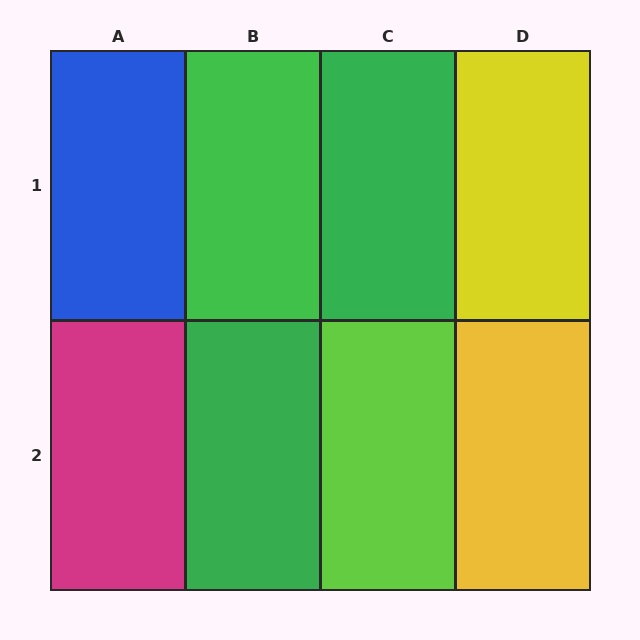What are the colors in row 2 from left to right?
Magenta, green, lime, yellow.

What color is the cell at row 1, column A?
Blue.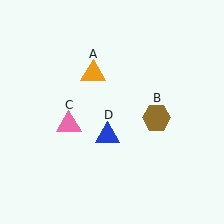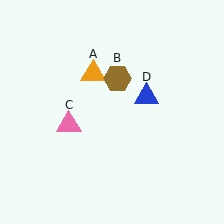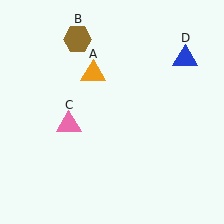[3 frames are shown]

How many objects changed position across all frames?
2 objects changed position: brown hexagon (object B), blue triangle (object D).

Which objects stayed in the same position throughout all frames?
Orange triangle (object A) and pink triangle (object C) remained stationary.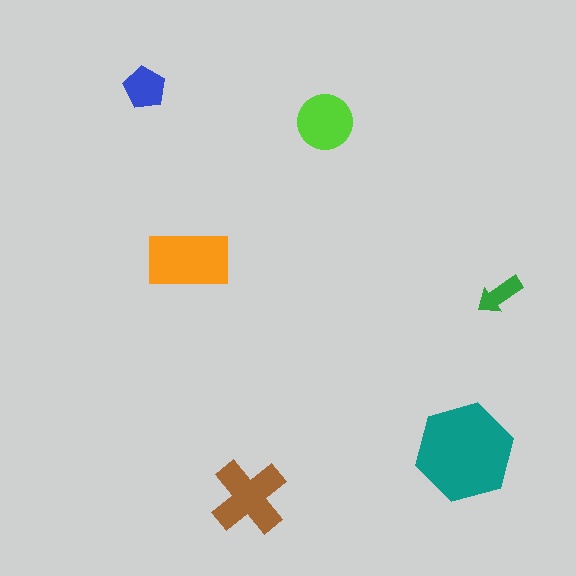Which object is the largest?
The teal hexagon.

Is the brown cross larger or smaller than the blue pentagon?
Larger.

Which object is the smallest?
The green arrow.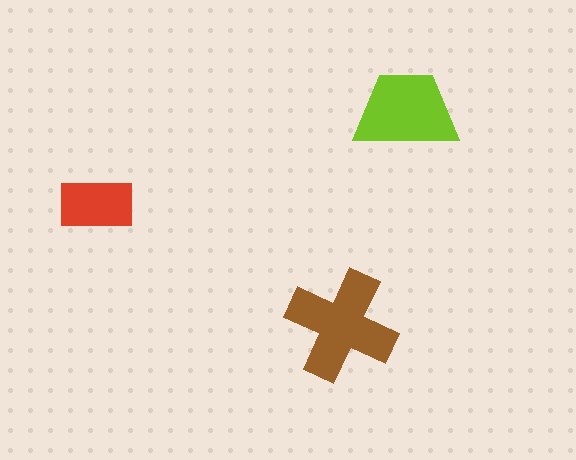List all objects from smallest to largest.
The red rectangle, the lime trapezoid, the brown cross.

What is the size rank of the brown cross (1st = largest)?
1st.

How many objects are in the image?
There are 3 objects in the image.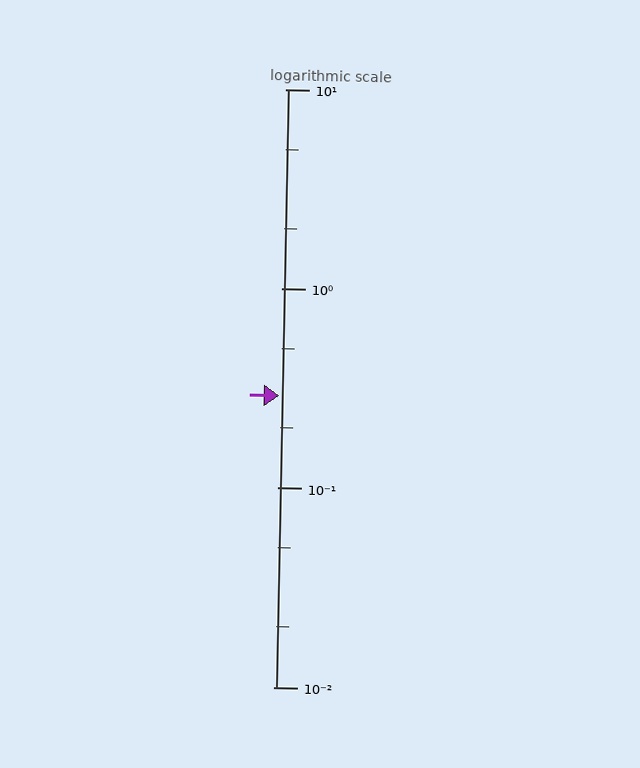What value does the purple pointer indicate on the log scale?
The pointer indicates approximately 0.29.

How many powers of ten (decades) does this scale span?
The scale spans 3 decades, from 0.01 to 10.